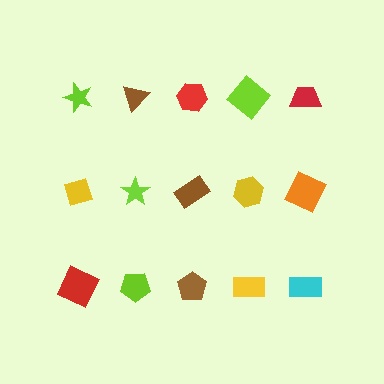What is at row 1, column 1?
A lime star.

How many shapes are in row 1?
5 shapes.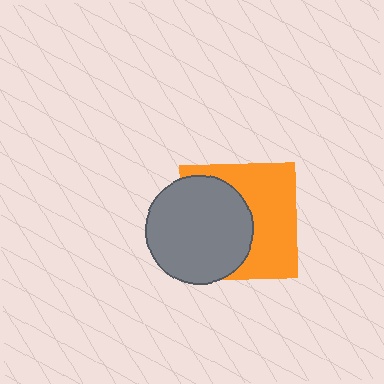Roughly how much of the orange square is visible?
About half of it is visible (roughly 51%).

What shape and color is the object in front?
The object in front is a gray circle.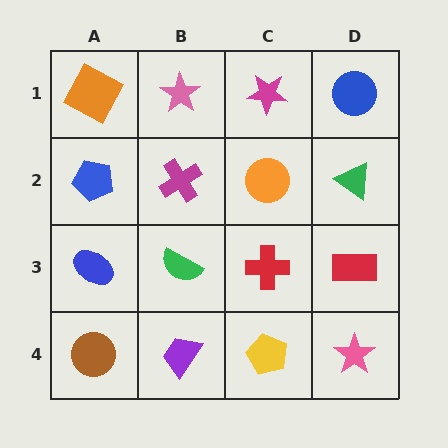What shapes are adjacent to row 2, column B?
A pink star (row 1, column B), a green semicircle (row 3, column B), a blue pentagon (row 2, column A), an orange circle (row 2, column C).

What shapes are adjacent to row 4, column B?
A green semicircle (row 3, column B), a brown circle (row 4, column A), a yellow pentagon (row 4, column C).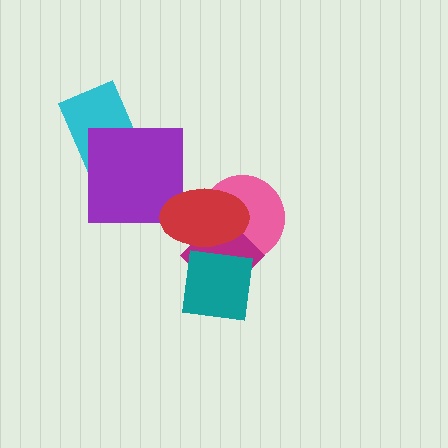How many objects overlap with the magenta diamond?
3 objects overlap with the magenta diamond.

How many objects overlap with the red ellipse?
4 objects overlap with the red ellipse.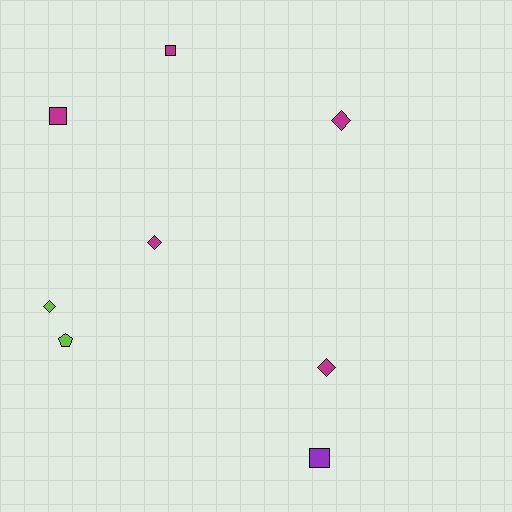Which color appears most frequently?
Magenta, with 5 objects.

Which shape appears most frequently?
Diamond, with 4 objects.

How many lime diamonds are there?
There is 1 lime diamond.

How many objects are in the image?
There are 8 objects.